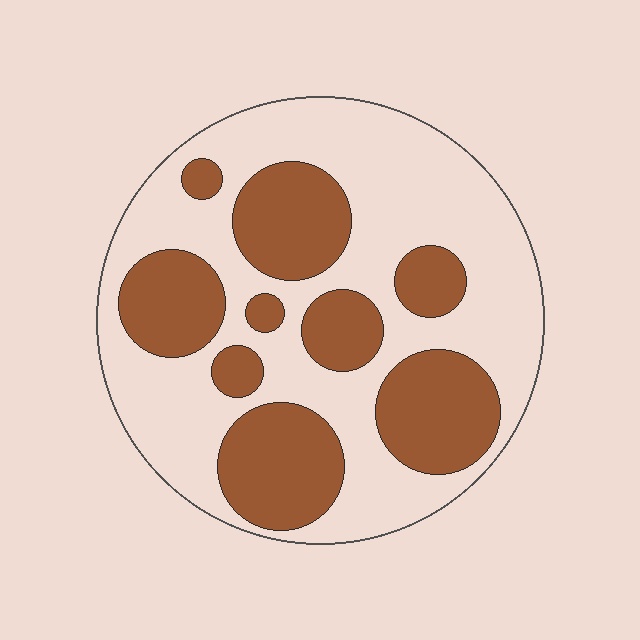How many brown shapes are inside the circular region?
9.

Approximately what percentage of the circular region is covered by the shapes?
Approximately 40%.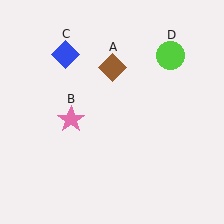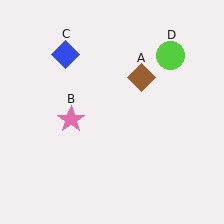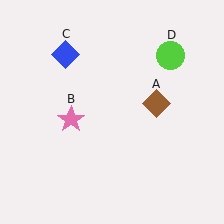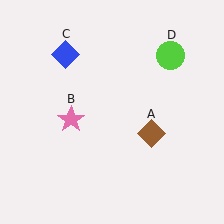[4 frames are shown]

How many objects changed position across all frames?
1 object changed position: brown diamond (object A).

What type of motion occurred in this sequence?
The brown diamond (object A) rotated clockwise around the center of the scene.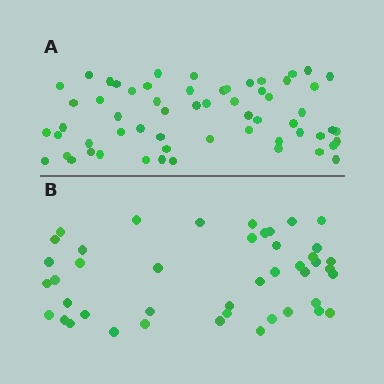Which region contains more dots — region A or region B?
Region A (the top region) has more dots.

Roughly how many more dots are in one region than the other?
Region A has approximately 15 more dots than region B.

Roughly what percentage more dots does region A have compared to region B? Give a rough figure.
About 35% more.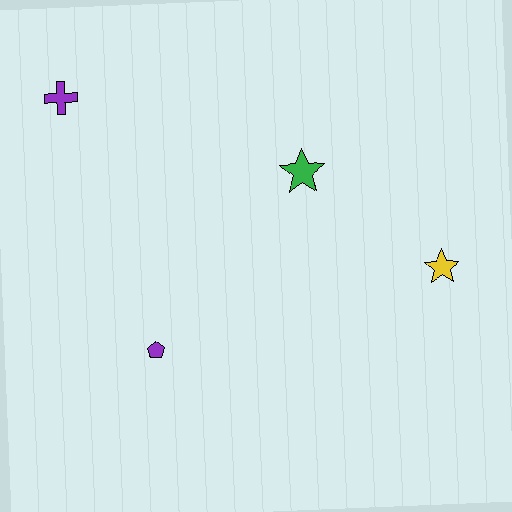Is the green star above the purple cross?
No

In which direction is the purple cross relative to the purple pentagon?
The purple cross is above the purple pentagon.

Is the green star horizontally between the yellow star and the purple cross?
Yes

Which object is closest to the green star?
The yellow star is closest to the green star.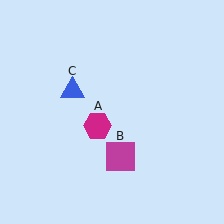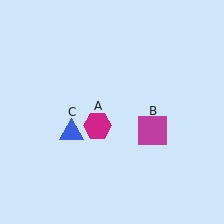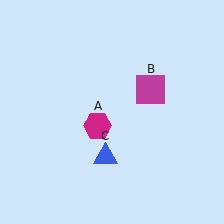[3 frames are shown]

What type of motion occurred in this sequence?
The magenta square (object B), blue triangle (object C) rotated counterclockwise around the center of the scene.